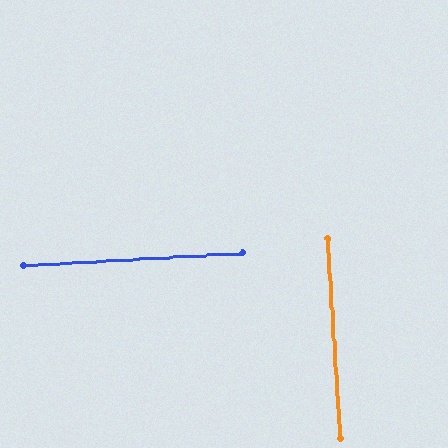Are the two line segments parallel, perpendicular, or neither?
Perpendicular — they meet at approximately 90°.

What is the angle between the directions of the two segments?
Approximately 90 degrees.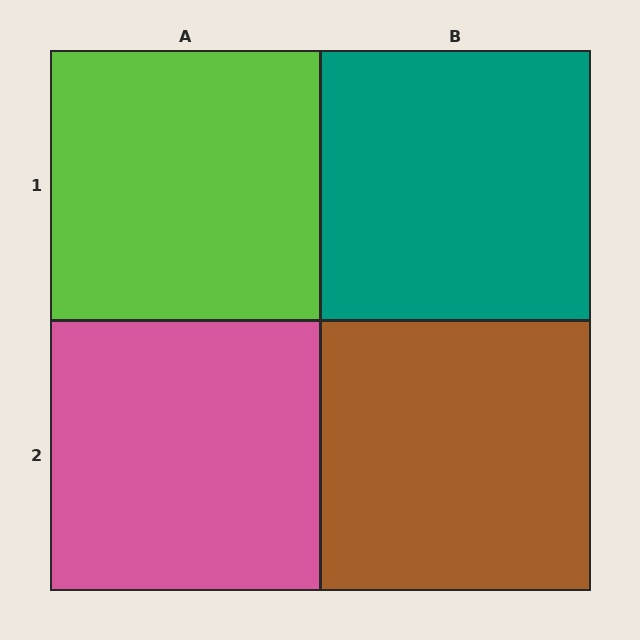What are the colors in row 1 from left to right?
Lime, teal.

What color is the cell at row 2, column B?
Brown.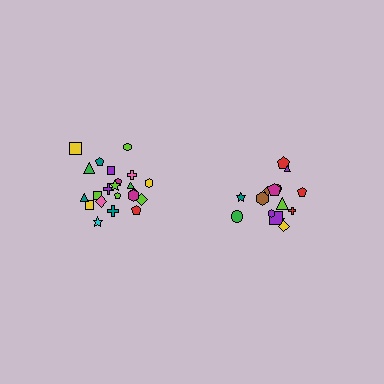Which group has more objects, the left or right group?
The left group.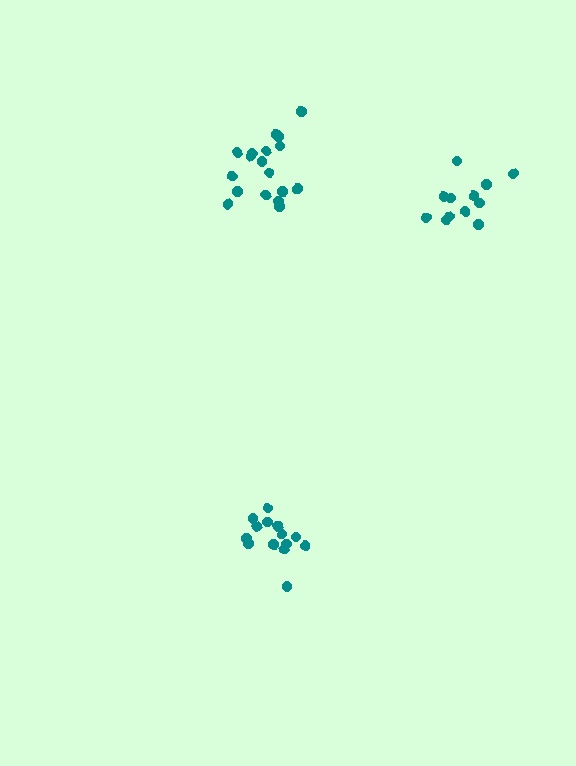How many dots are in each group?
Group 1: 12 dots, Group 2: 18 dots, Group 3: 14 dots (44 total).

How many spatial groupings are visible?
There are 3 spatial groupings.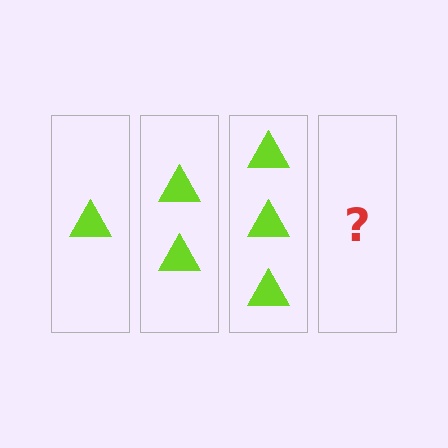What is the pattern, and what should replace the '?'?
The pattern is that each step adds one more triangle. The '?' should be 4 triangles.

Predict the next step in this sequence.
The next step is 4 triangles.